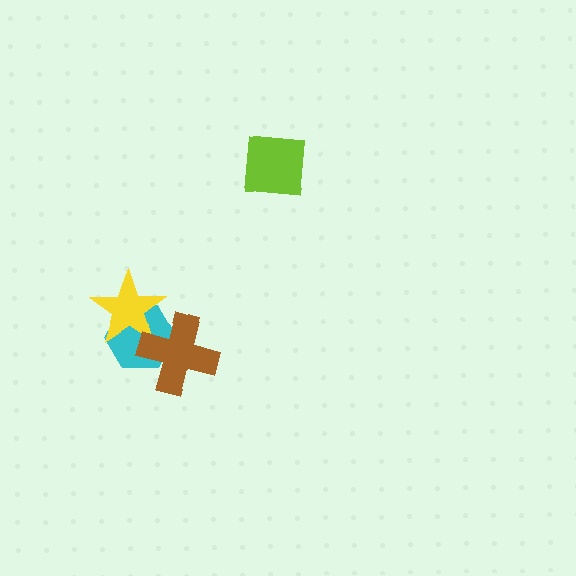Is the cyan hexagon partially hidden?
Yes, it is partially covered by another shape.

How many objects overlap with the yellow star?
2 objects overlap with the yellow star.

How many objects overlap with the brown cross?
2 objects overlap with the brown cross.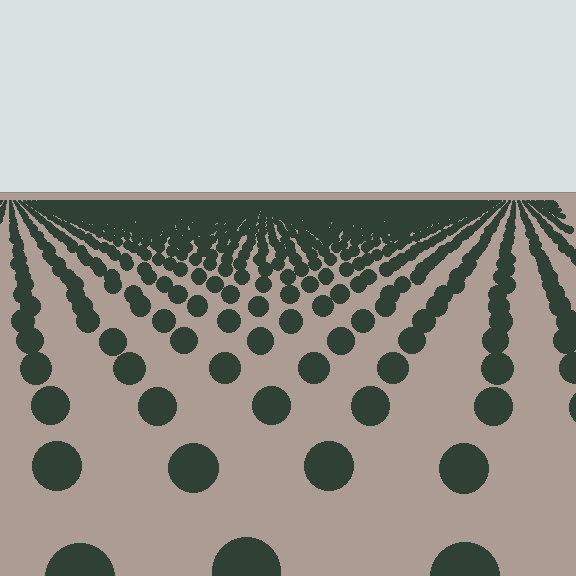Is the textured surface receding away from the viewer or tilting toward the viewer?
The surface is receding away from the viewer. Texture elements get smaller and denser toward the top.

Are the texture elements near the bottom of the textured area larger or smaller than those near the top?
Larger. Near the bottom, elements are closer to the viewer and appear at a bigger on-screen size.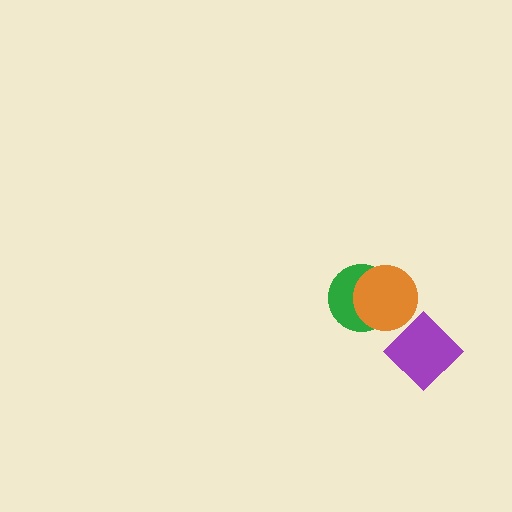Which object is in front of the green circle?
The orange circle is in front of the green circle.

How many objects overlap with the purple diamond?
0 objects overlap with the purple diamond.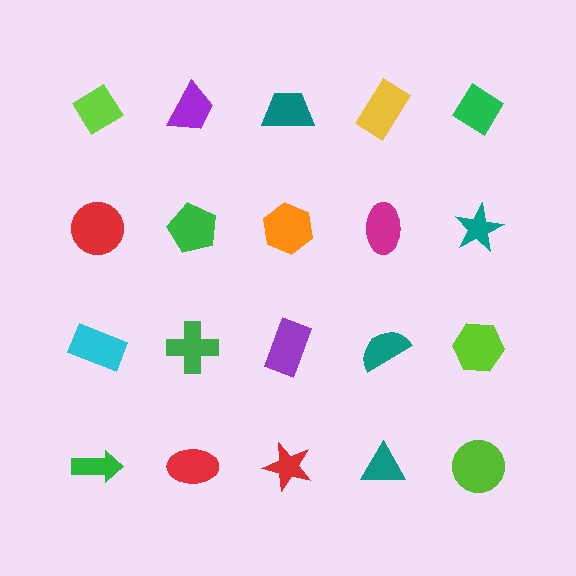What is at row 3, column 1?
A cyan rectangle.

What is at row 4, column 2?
A red ellipse.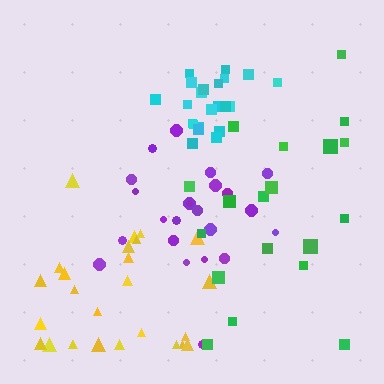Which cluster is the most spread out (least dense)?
Green.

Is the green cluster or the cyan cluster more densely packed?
Cyan.